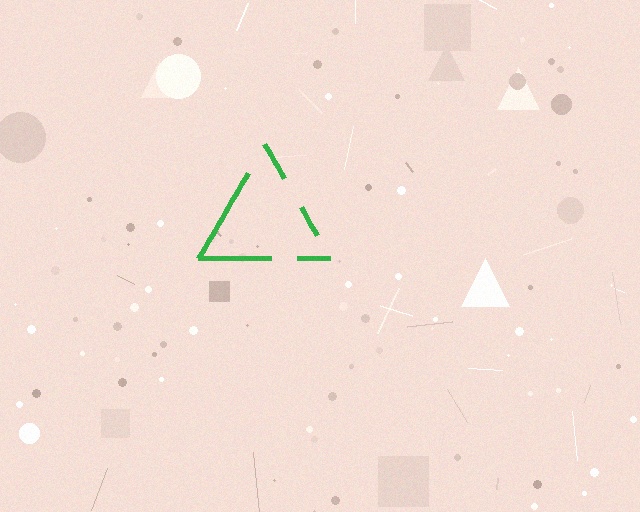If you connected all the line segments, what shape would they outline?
They would outline a triangle.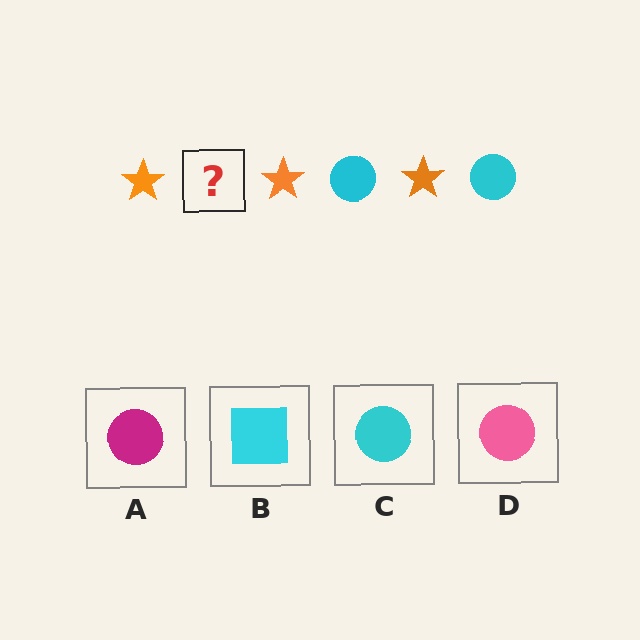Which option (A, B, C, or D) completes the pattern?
C.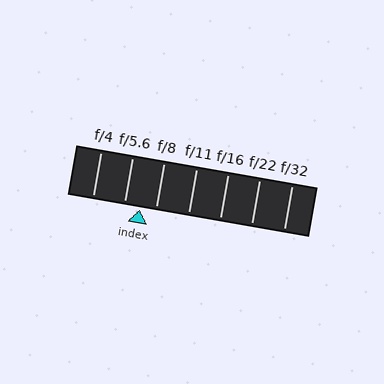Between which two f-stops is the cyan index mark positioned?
The index mark is between f/5.6 and f/8.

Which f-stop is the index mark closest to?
The index mark is closest to f/8.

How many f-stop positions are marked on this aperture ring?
There are 7 f-stop positions marked.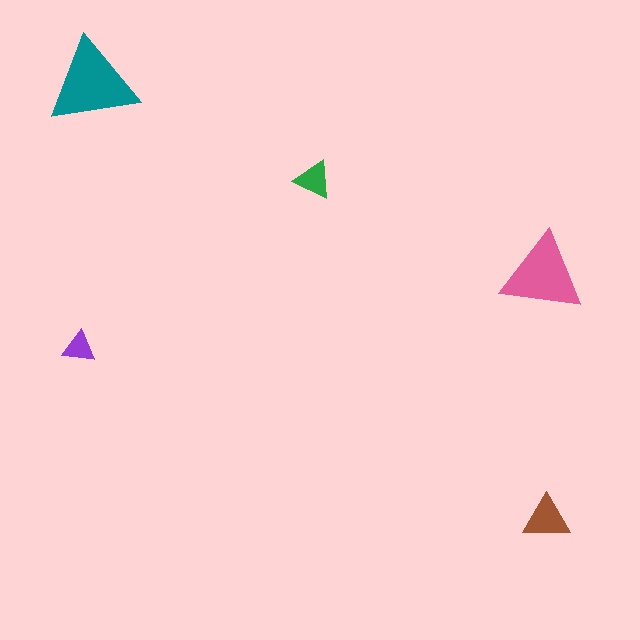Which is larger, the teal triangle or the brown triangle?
The teal one.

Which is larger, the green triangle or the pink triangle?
The pink one.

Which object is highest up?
The teal triangle is topmost.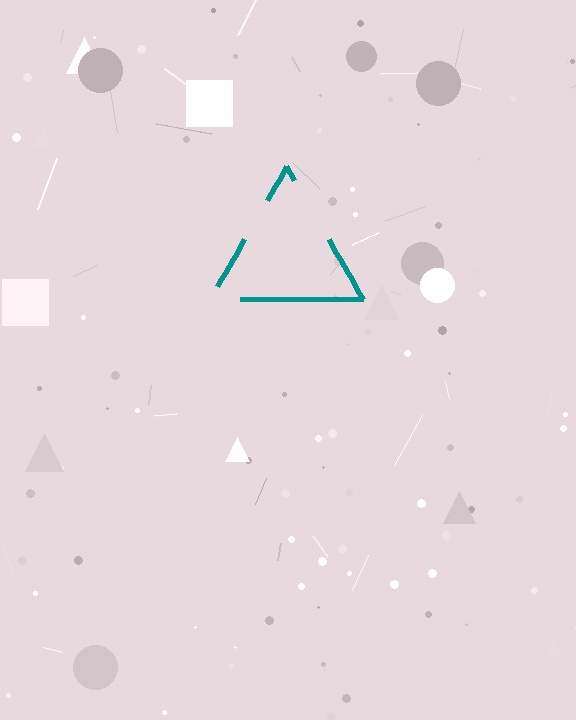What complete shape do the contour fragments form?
The contour fragments form a triangle.